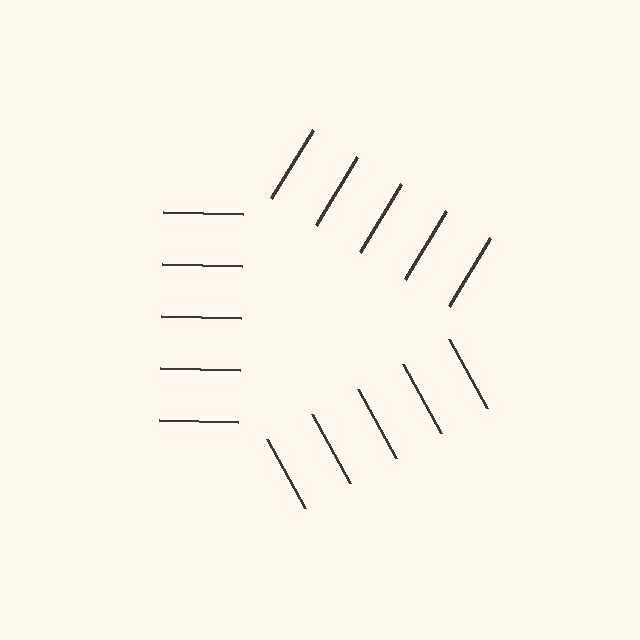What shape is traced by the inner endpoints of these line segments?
An illusory triangle — the line segments terminate on its edges but no continuous stroke is drawn.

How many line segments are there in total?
15 — 5 along each of the 3 edges.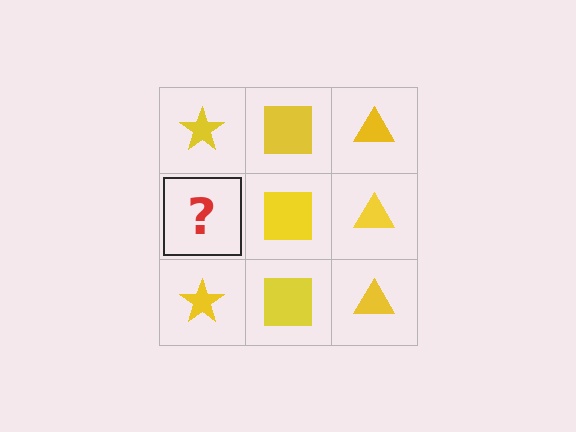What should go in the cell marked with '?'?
The missing cell should contain a yellow star.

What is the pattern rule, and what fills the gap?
The rule is that each column has a consistent shape. The gap should be filled with a yellow star.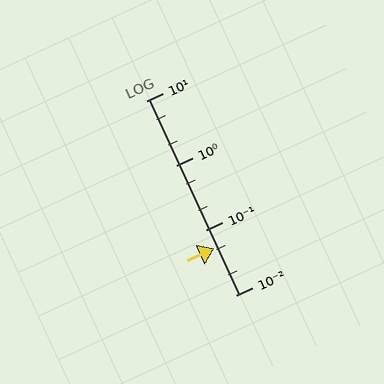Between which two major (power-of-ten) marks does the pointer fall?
The pointer is between 0.01 and 0.1.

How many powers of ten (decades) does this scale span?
The scale spans 3 decades, from 0.01 to 10.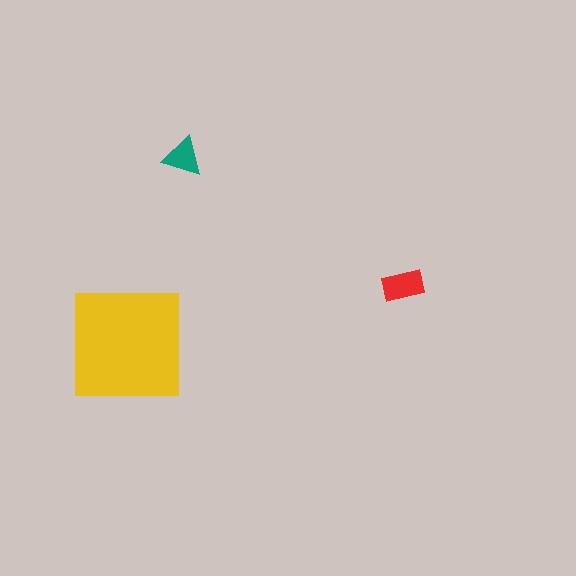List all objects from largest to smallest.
The yellow square, the red rectangle, the teal triangle.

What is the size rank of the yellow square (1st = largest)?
1st.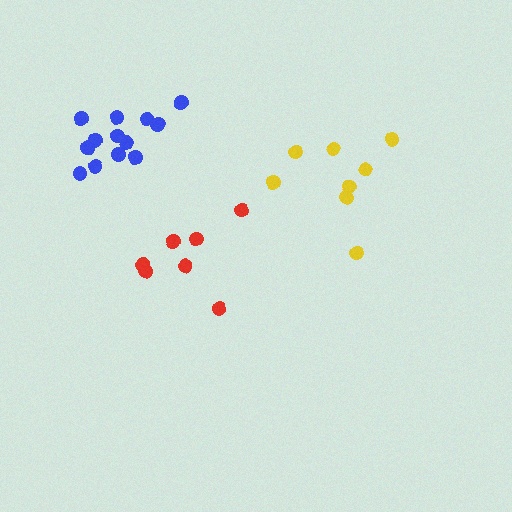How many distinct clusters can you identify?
There are 3 distinct clusters.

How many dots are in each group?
Group 1: 8 dots, Group 2: 7 dots, Group 3: 13 dots (28 total).